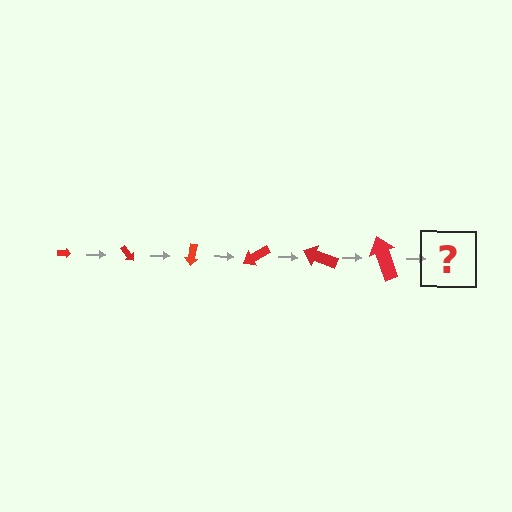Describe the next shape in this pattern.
It should be an arrow, larger than the previous one and rotated 300 degrees from the start.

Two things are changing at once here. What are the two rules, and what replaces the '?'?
The two rules are that the arrow grows larger each step and it rotates 50 degrees each step. The '?' should be an arrow, larger than the previous one and rotated 300 degrees from the start.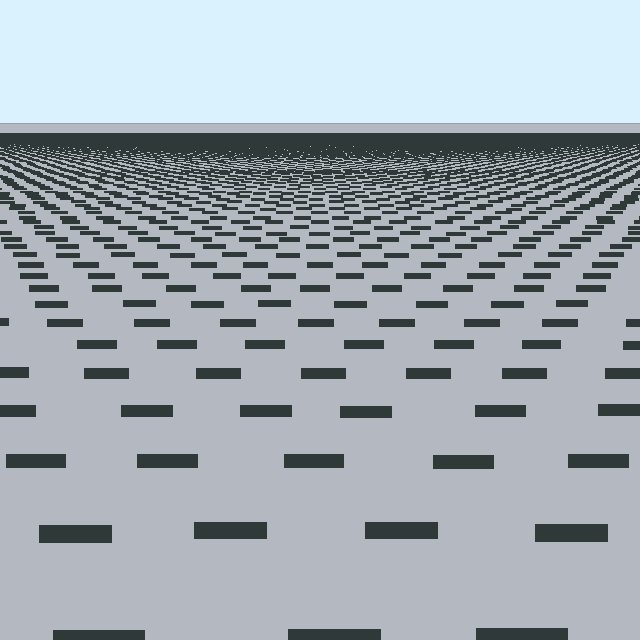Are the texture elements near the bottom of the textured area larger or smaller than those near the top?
Larger. Near the bottom, elements are closer to the viewer and appear at a bigger on-screen size.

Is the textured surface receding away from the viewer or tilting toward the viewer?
The surface is receding away from the viewer. Texture elements get smaller and denser toward the top.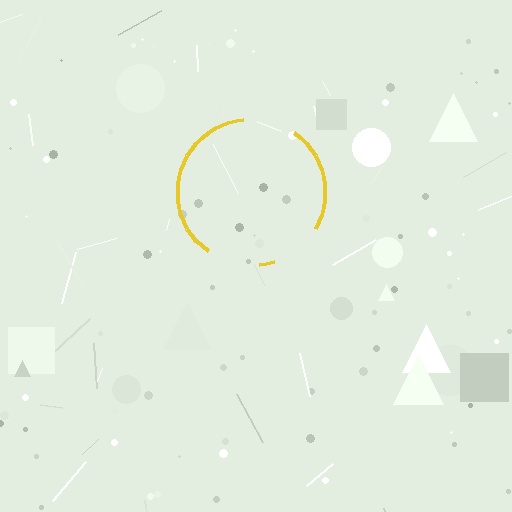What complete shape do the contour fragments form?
The contour fragments form a circle.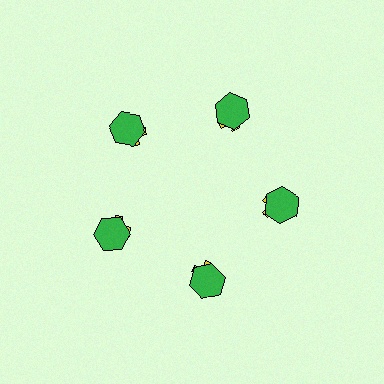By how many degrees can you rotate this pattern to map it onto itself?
The pattern maps onto itself every 72 degrees of rotation.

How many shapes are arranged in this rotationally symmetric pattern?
There are 10 shapes, arranged in 5 groups of 2.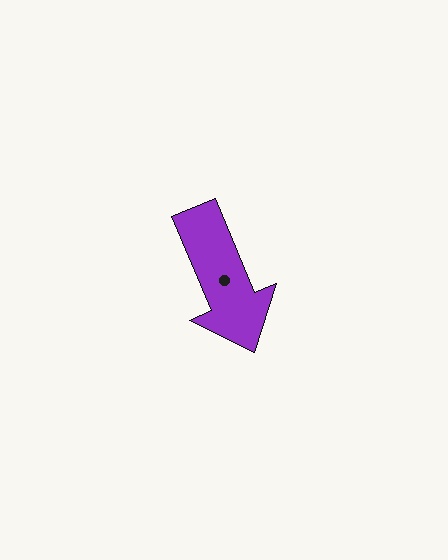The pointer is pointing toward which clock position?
Roughly 5 o'clock.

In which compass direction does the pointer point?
Southeast.